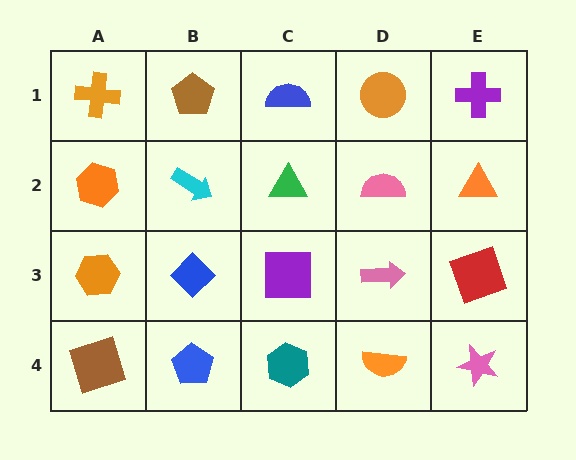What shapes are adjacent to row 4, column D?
A pink arrow (row 3, column D), a teal hexagon (row 4, column C), a pink star (row 4, column E).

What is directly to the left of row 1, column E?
An orange circle.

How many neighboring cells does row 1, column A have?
2.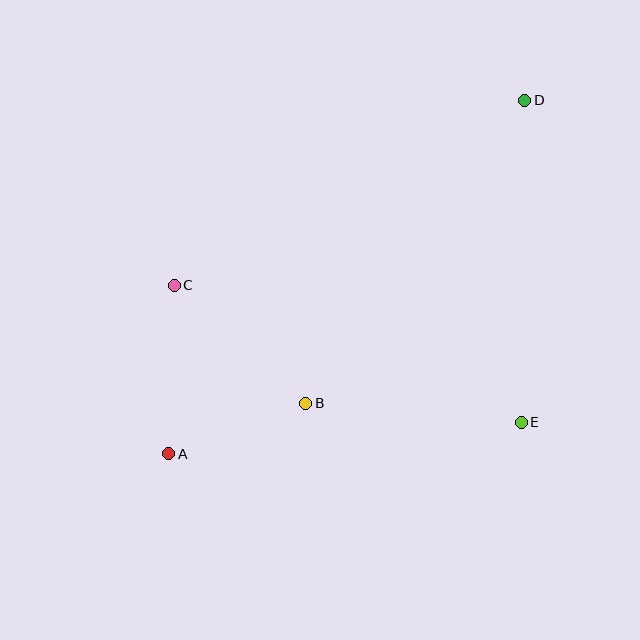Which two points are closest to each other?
Points A and B are closest to each other.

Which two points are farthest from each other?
Points A and D are farthest from each other.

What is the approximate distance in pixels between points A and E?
The distance between A and E is approximately 354 pixels.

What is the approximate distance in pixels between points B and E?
The distance between B and E is approximately 217 pixels.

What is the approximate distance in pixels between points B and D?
The distance between B and D is approximately 374 pixels.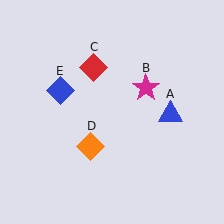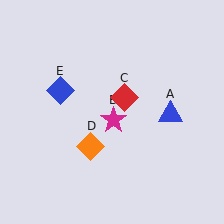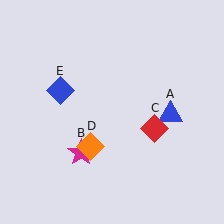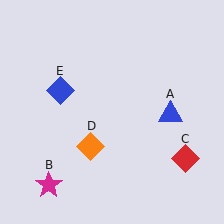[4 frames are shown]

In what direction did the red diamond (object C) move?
The red diamond (object C) moved down and to the right.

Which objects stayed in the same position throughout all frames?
Blue triangle (object A) and orange diamond (object D) and blue diamond (object E) remained stationary.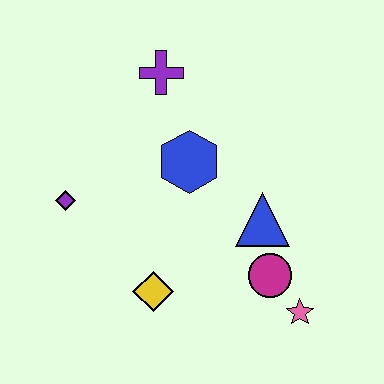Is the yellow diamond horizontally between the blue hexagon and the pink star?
No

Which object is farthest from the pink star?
The purple cross is farthest from the pink star.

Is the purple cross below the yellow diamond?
No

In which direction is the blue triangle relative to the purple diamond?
The blue triangle is to the right of the purple diamond.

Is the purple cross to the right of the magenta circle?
No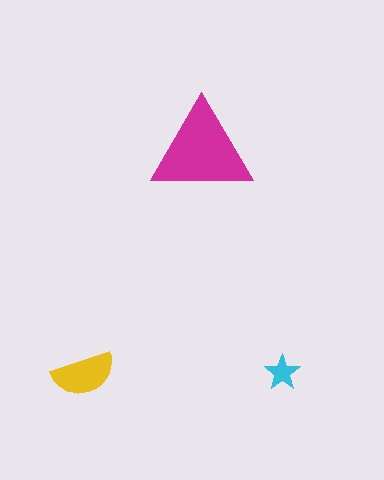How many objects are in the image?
There are 3 objects in the image.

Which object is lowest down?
The yellow semicircle is bottommost.